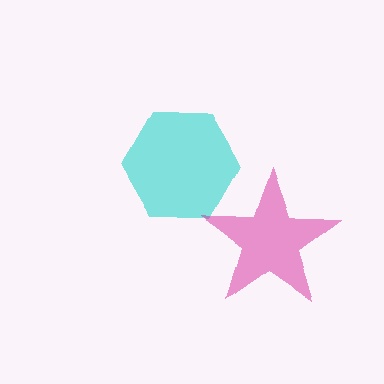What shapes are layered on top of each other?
The layered shapes are: a cyan hexagon, a magenta star.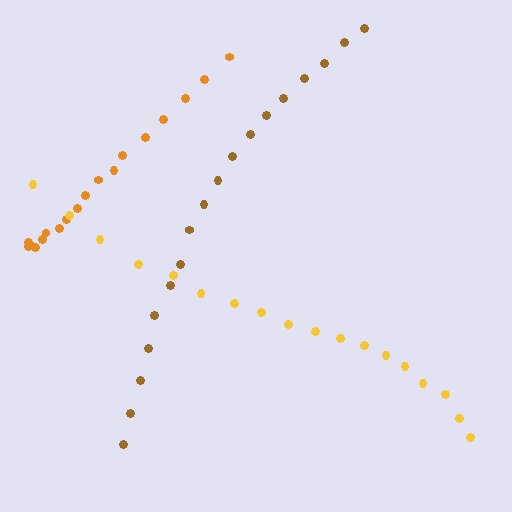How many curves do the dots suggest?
There are 3 distinct paths.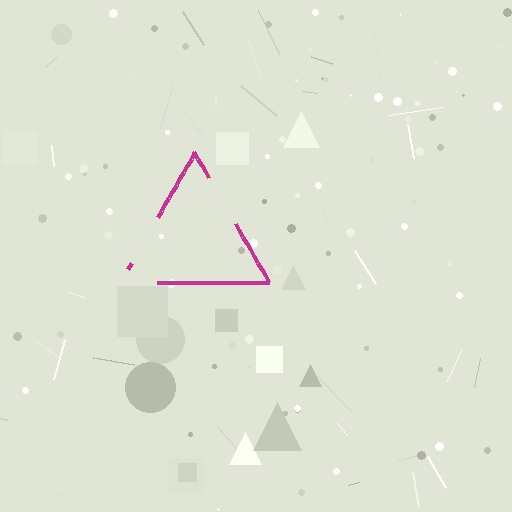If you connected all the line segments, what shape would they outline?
They would outline a triangle.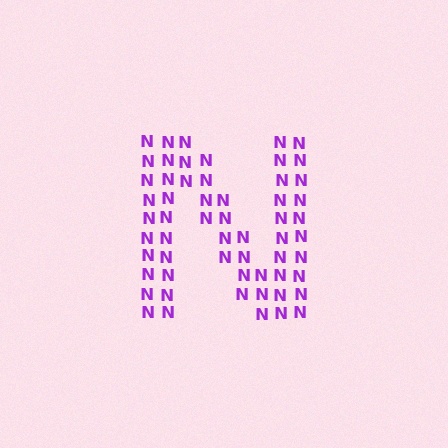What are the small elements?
The small elements are letter N's.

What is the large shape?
The large shape is the letter N.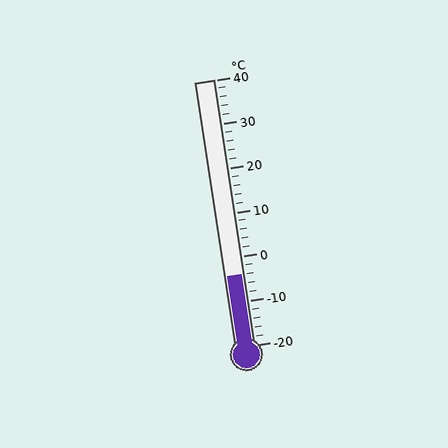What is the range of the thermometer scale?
The thermometer scale ranges from -20°C to 40°C.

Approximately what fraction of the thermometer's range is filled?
The thermometer is filled to approximately 25% of its range.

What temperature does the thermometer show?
The thermometer shows approximately -4°C.